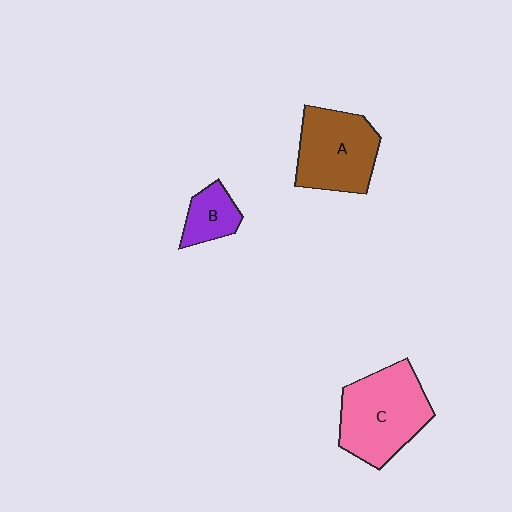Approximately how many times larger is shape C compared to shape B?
Approximately 2.6 times.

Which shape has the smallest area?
Shape B (purple).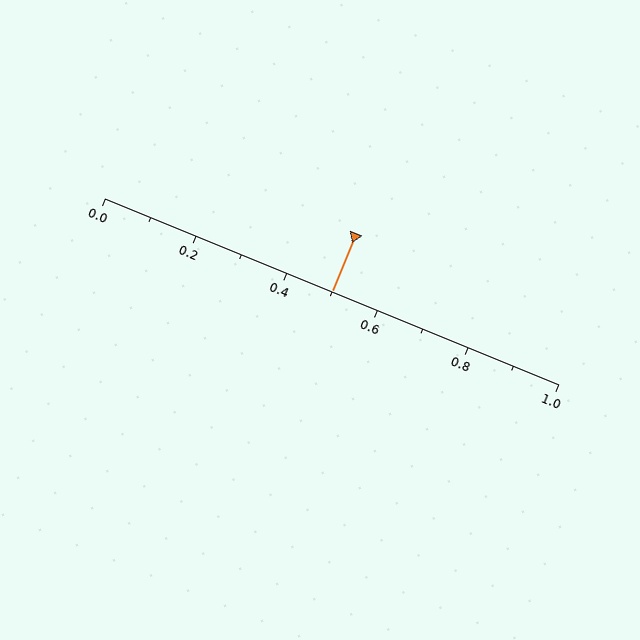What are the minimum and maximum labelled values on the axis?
The axis runs from 0.0 to 1.0.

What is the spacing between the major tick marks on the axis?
The major ticks are spaced 0.2 apart.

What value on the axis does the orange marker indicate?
The marker indicates approximately 0.5.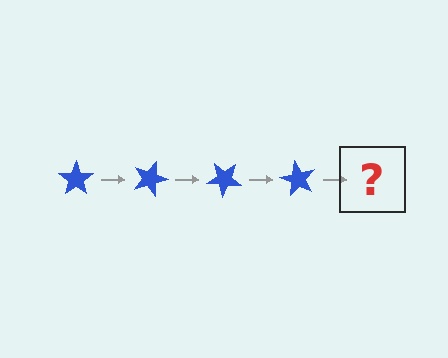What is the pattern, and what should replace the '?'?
The pattern is that the star rotates 20 degrees each step. The '?' should be a blue star rotated 80 degrees.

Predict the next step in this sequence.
The next step is a blue star rotated 80 degrees.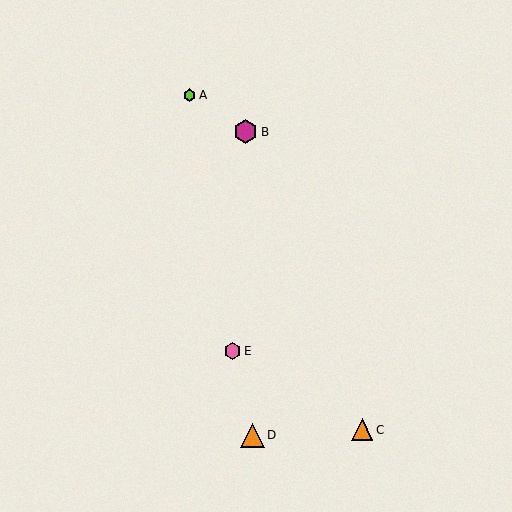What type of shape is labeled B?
Shape B is a magenta hexagon.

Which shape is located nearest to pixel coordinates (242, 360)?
The pink hexagon (labeled E) at (233, 351) is nearest to that location.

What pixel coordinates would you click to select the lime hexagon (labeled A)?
Click at (190, 95) to select the lime hexagon A.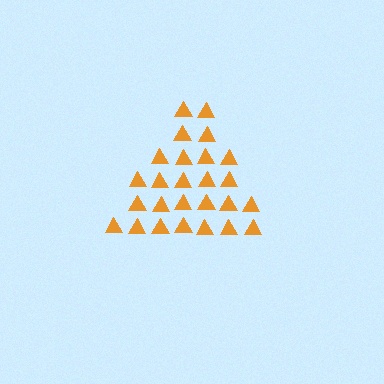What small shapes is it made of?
It is made of small triangles.